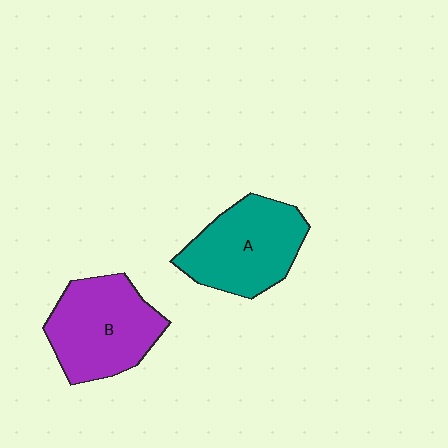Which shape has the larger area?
Shape B (purple).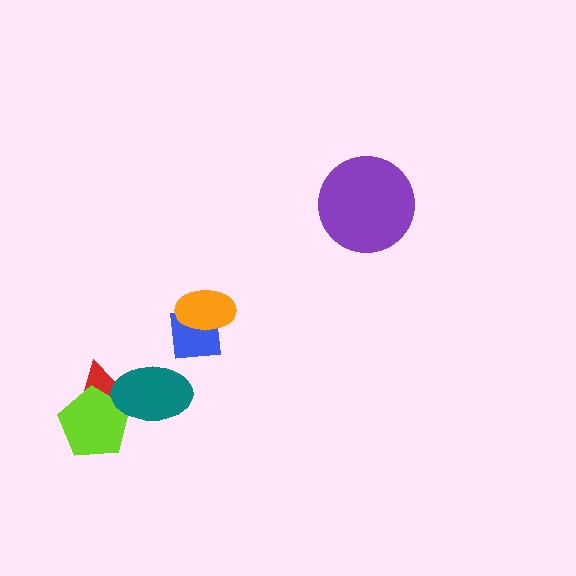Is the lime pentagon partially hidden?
Yes, it is partially covered by another shape.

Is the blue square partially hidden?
Yes, it is partially covered by another shape.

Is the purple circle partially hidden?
No, no other shape covers it.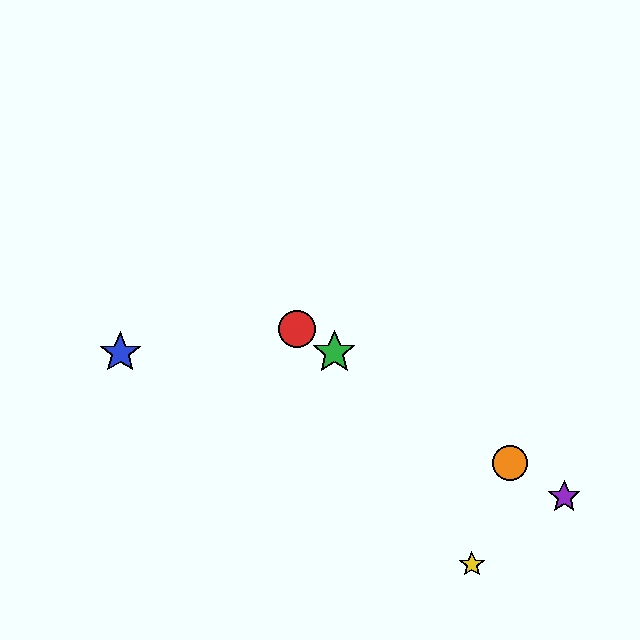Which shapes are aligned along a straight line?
The red circle, the green star, the purple star, the orange circle are aligned along a straight line.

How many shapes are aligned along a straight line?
4 shapes (the red circle, the green star, the purple star, the orange circle) are aligned along a straight line.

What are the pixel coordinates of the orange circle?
The orange circle is at (510, 463).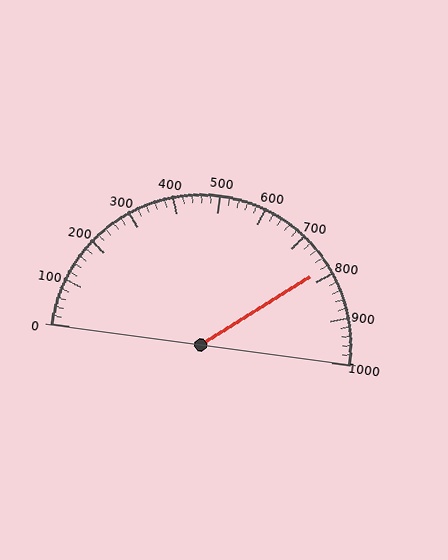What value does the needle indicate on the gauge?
The needle indicates approximately 780.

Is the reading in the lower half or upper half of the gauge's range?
The reading is in the upper half of the range (0 to 1000).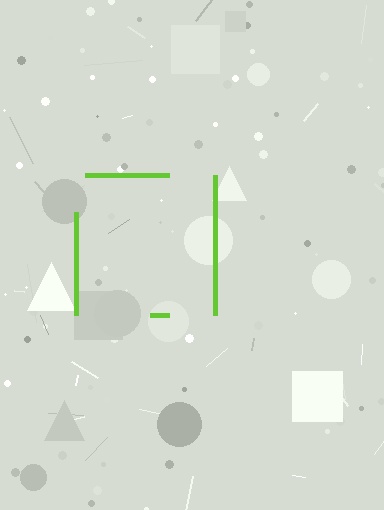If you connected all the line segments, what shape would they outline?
They would outline a square.